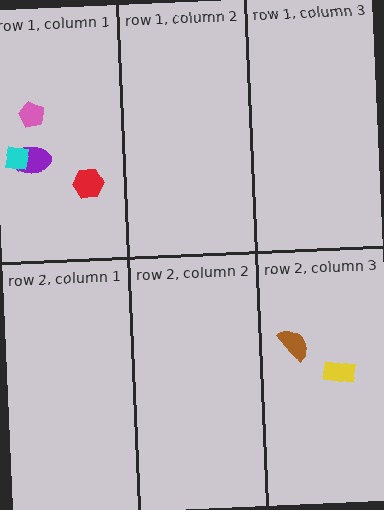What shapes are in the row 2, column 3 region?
The yellow rectangle, the brown semicircle.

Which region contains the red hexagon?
The row 1, column 1 region.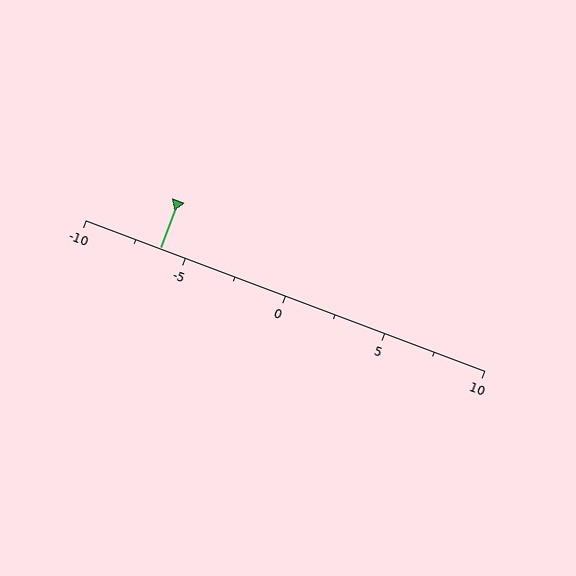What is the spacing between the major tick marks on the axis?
The major ticks are spaced 5 apart.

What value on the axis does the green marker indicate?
The marker indicates approximately -6.2.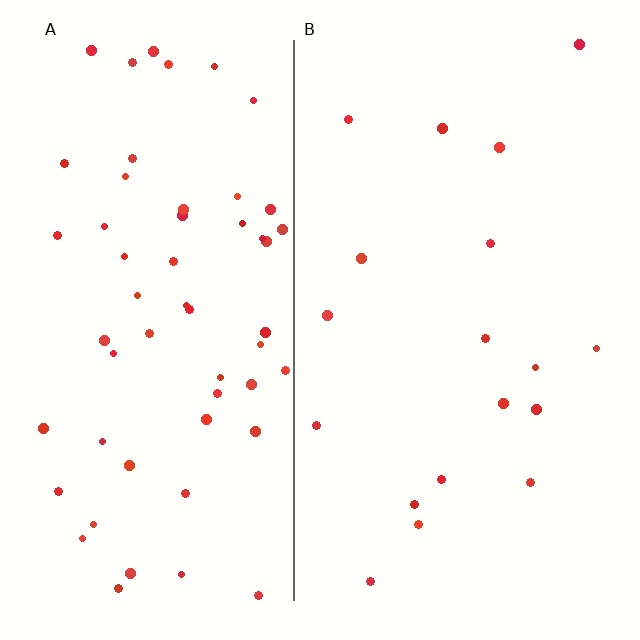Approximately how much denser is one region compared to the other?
Approximately 3.1× — region A over region B.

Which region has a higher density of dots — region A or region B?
A (the left).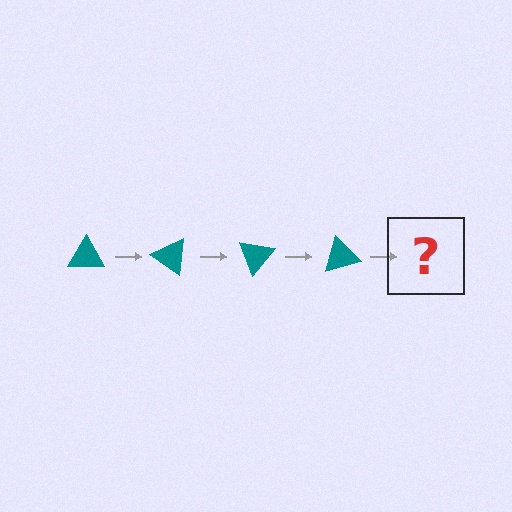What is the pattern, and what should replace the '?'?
The pattern is that the triangle rotates 35 degrees each step. The '?' should be a teal triangle rotated 140 degrees.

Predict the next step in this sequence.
The next step is a teal triangle rotated 140 degrees.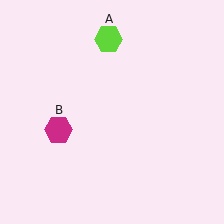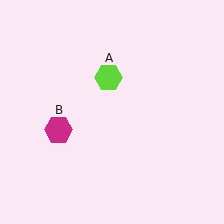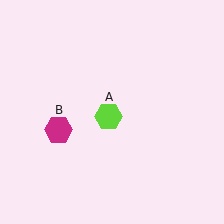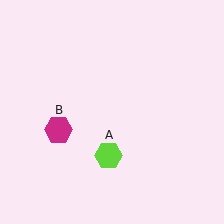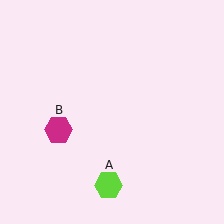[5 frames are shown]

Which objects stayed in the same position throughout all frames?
Magenta hexagon (object B) remained stationary.